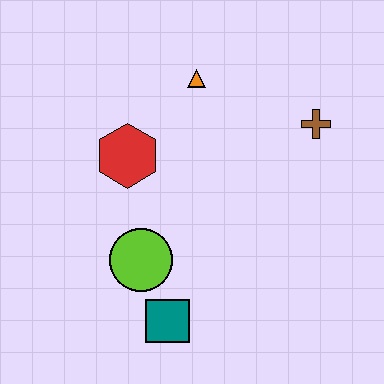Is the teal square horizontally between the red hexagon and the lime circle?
No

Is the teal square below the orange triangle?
Yes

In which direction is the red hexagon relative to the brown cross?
The red hexagon is to the left of the brown cross.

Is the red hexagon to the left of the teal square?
Yes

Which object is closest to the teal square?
The lime circle is closest to the teal square.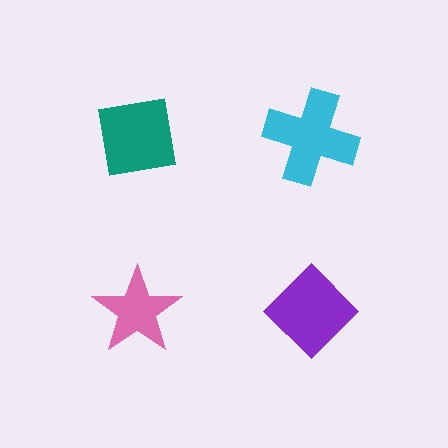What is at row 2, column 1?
A pink star.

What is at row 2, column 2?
A purple diamond.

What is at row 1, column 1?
A teal square.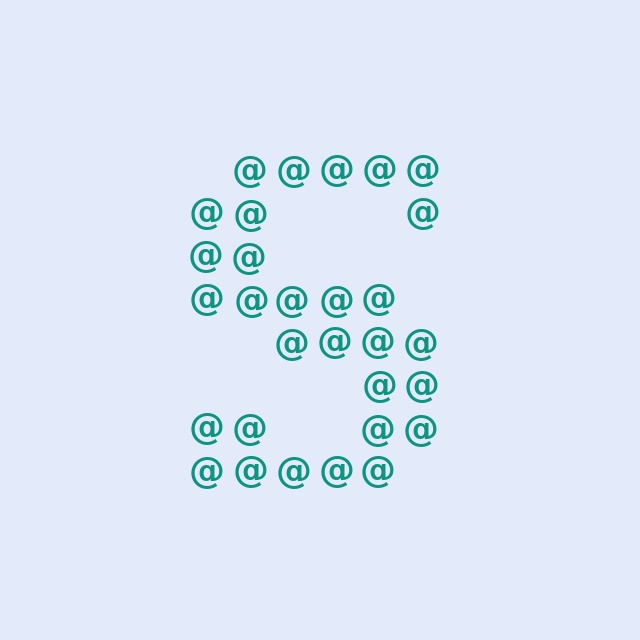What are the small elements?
The small elements are at signs.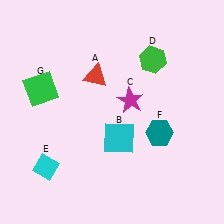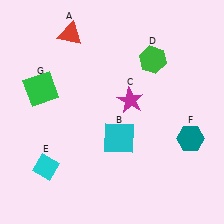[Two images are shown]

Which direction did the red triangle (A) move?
The red triangle (A) moved up.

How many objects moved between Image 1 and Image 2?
2 objects moved between the two images.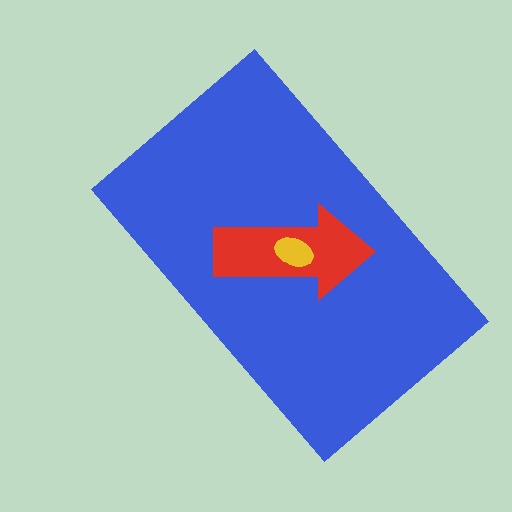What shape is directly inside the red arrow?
The yellow ellipse.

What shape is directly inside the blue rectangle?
The red arrow.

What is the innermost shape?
The yellow ellipse.